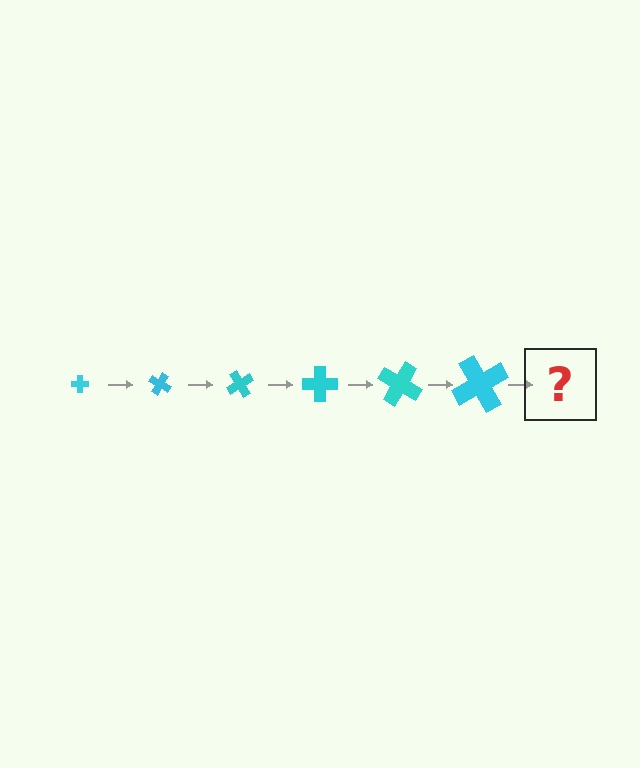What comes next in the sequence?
The next element should be a cross, larger than the previous one and rotated 180 degrees from the start.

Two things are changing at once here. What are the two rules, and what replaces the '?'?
The two rules are that the cross grows larger each step and it rotates 30 degrees each step. The '?' should be a cross, larger than the previous one and rotated 180 degrees from the start.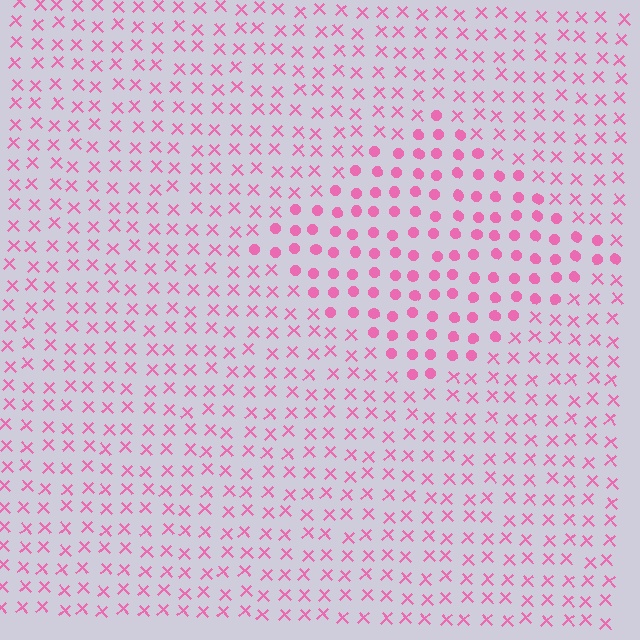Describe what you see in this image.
The image is filled with small pink elements arranged in a uniform grid. A diamond-shaped region contains circles, while the surrounding area contains X marks. The boundary is defined purely by the change in element shape.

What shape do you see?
I see a diamond.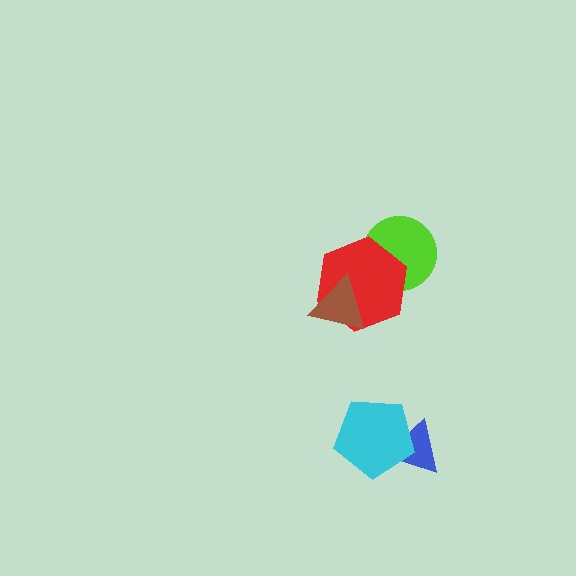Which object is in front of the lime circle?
The red hexagon is in front of the lime circle.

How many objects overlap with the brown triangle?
1 object overlaps with the brown triangle.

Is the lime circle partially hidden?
Yes, it is partially covered by another shape.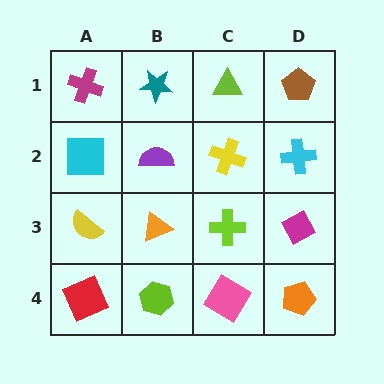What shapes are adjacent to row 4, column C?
A lime cross (row 3, column C), a lime hexagon (row 4, column B), an orange pentagon (row 4, column D).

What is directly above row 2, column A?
A magenta cross.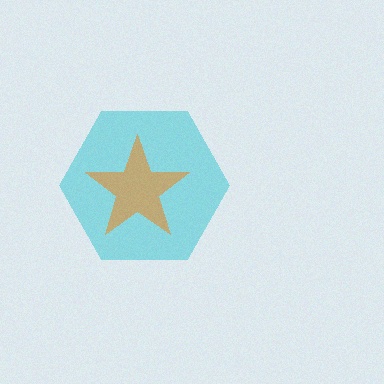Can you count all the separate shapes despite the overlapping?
Yes, there are 2 separate shapes.